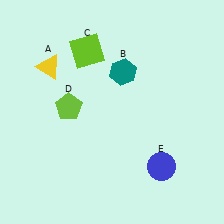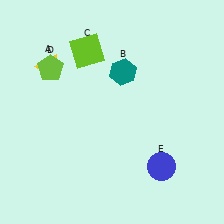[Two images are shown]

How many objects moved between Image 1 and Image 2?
1 object moved between the two images.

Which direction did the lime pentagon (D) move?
The lime pentagon (D) moved up.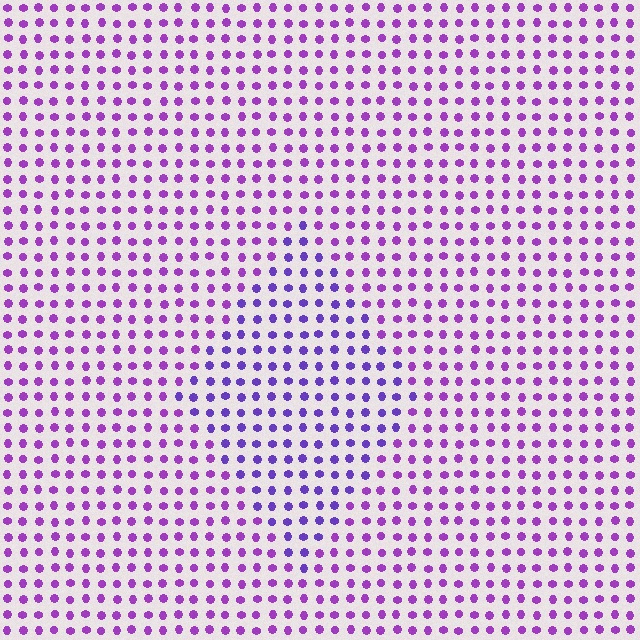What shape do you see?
I see a diamond.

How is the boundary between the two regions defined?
The boundary is defined purely by a slight shift in hue (about 26 degrees). Spacing, size, and orientation are identical on both sides.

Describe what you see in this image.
The image is filled with small purple elements in a uniform arrangement. A diamond-shaped region is visible where the elements are tinted to a slightly different hue, forming a subtle color boundary.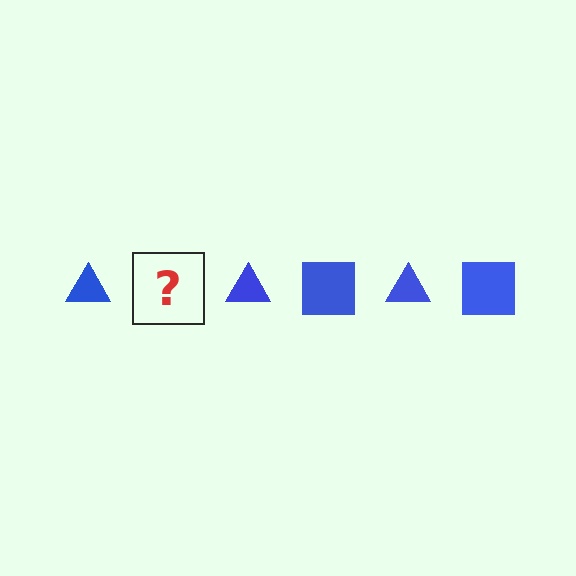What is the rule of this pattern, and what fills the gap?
The rule is that the pattern cycles through triangle, square shapes in blue. The gap should be filled with a blue square.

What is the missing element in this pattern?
The missing element is a blue square.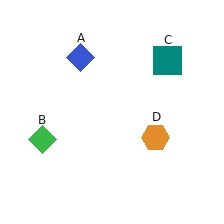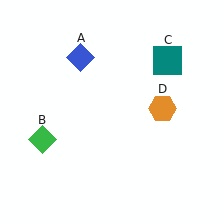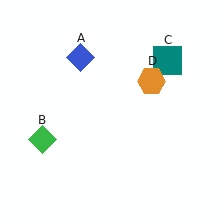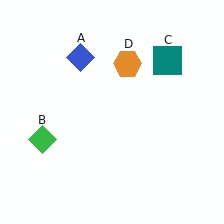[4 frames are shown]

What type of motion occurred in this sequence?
The orange hexagon (object D) rotated counterclockwise around the center of the scene.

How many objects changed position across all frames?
1 object changed position: orange hexagon (object D).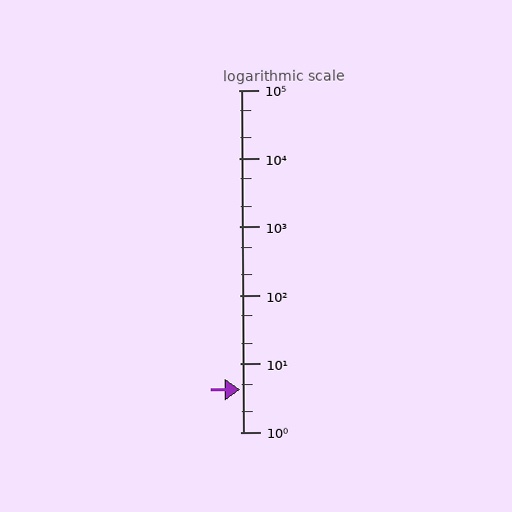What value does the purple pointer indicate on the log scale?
The pointer indicates approximately 4.2.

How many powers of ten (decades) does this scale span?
The scale spans 5 decades, from 1 to 100000.